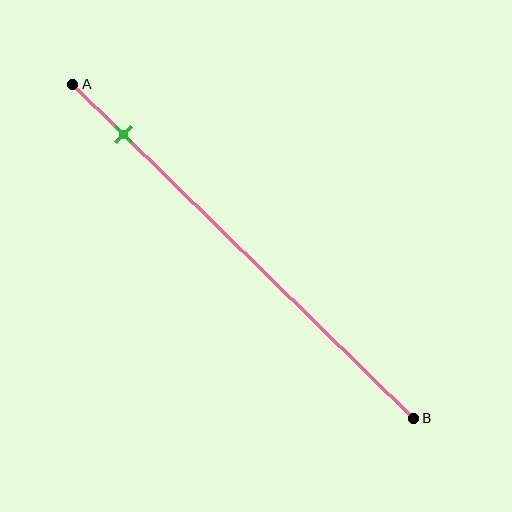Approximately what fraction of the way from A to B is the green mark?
The green mark is approximately 15% of the way from A to B.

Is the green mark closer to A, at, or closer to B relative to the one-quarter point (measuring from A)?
The green mark is closer to point A than the one-quarter point of segment AB.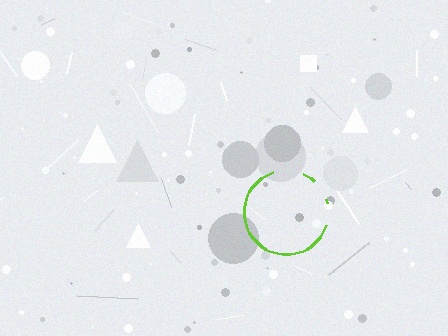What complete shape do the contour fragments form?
The contour fragments form a circle.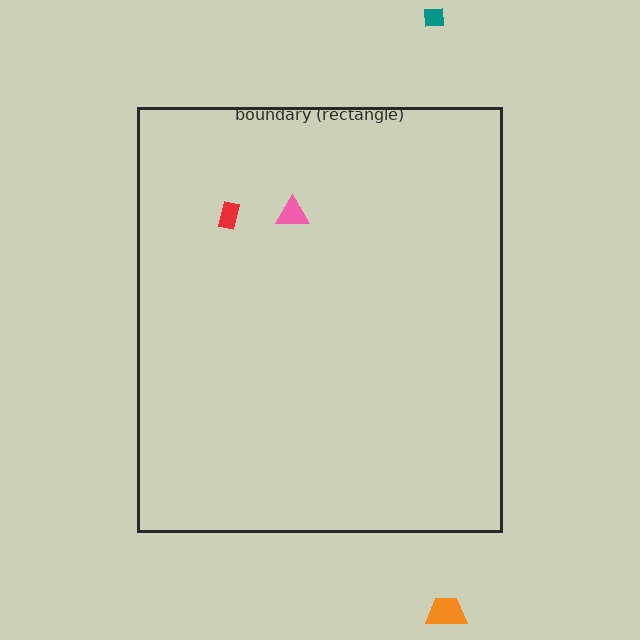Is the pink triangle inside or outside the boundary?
Inside.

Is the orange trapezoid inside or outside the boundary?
Outside.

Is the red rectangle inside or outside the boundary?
Inside.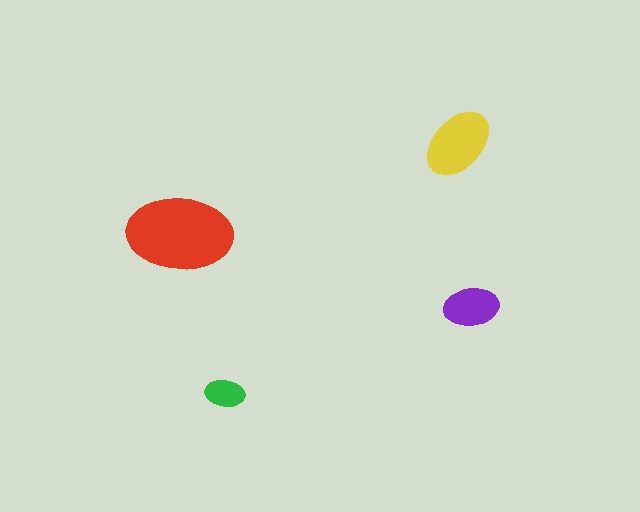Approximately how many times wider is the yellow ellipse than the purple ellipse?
About 1.5 times wider.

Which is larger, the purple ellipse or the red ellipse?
The red one.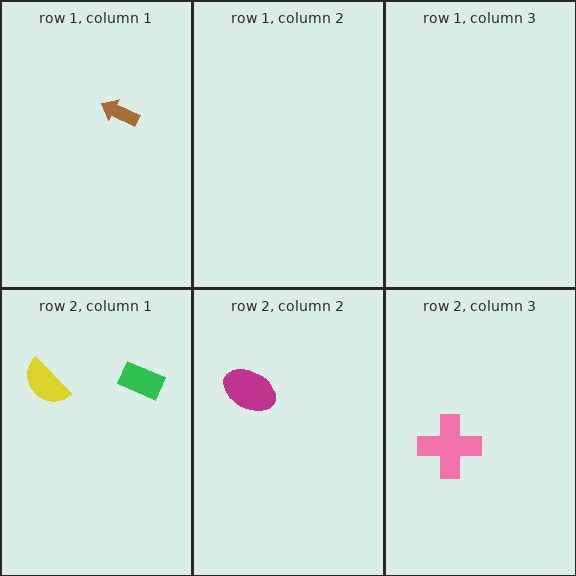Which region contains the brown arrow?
The row 1, column 1 region.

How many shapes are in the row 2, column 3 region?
1.